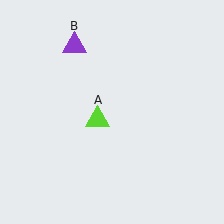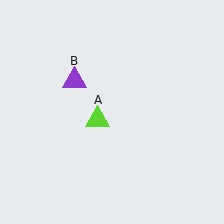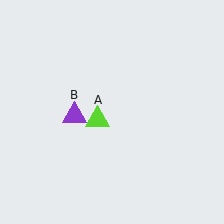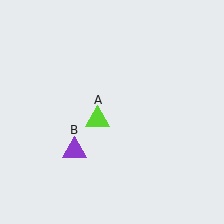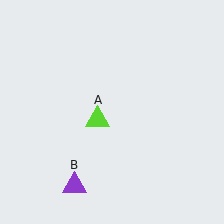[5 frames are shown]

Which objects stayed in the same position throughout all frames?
Lime triangle (object A) remained stationary.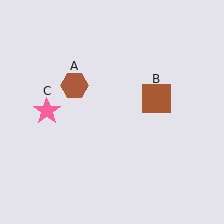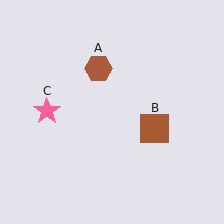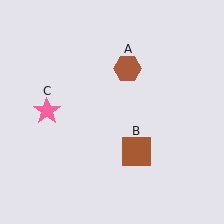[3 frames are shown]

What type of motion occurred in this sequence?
The brown hexagon (object A), brown square (object B) rotated clockwise around the center of the scene.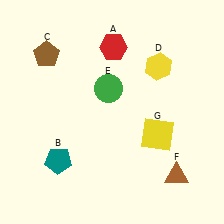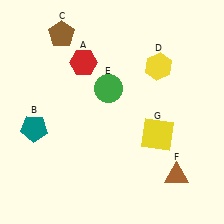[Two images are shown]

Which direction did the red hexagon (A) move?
The red hexagon (A) moved left.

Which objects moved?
The objects that moved are: the red hexagon (A), the teal pentagon (B), the brown pentagon (C).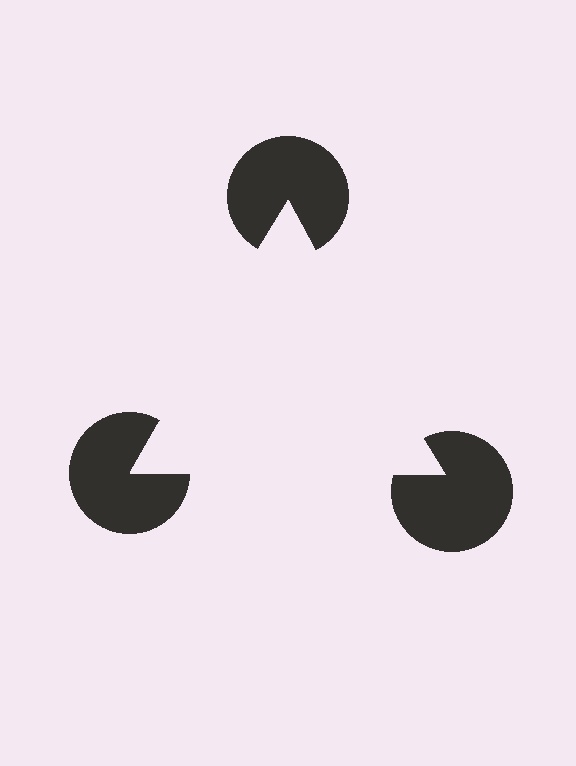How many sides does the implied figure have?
3 sides.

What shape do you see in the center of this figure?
An illusory triangle — its edges are inferred from the aligned wedge cuts in the pac-man discs, not physically drawn.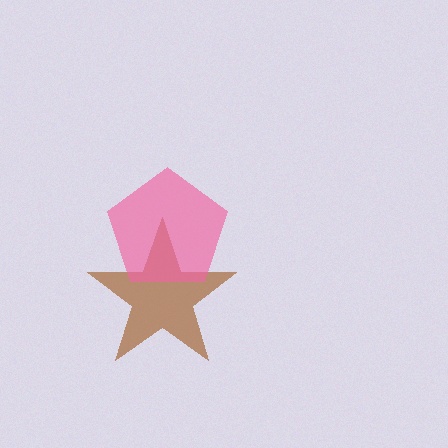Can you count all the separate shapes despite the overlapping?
Yes, there are 2 separate shapes.